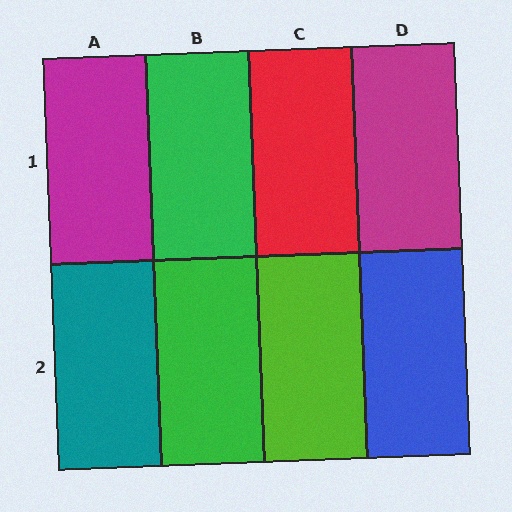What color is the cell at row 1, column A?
Magenta.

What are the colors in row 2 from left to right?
Teal, green, lime, blue.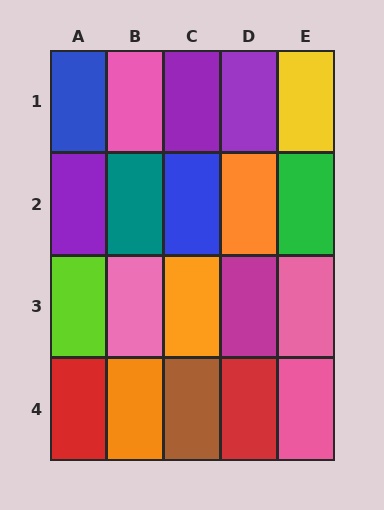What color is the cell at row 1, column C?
Purple.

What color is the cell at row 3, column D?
Magenta.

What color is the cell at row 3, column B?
Pink.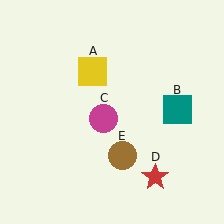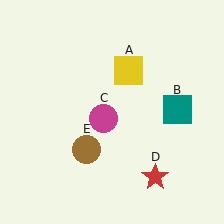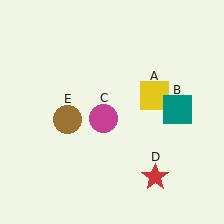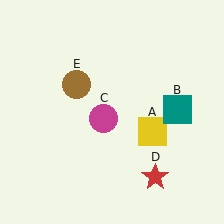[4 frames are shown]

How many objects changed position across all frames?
2 objects changed position: yellow square (object A), brown circle (object E).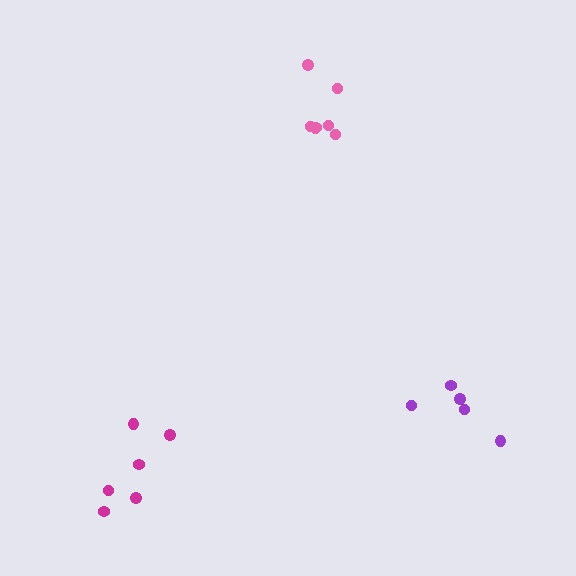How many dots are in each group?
Group 1: 7 dots, Group 2: 5 dots, Group 3: 6 dots (18 total).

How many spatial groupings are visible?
There are 3 spatial groupings.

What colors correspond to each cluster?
The clusters are colored: pink, purple, magenta.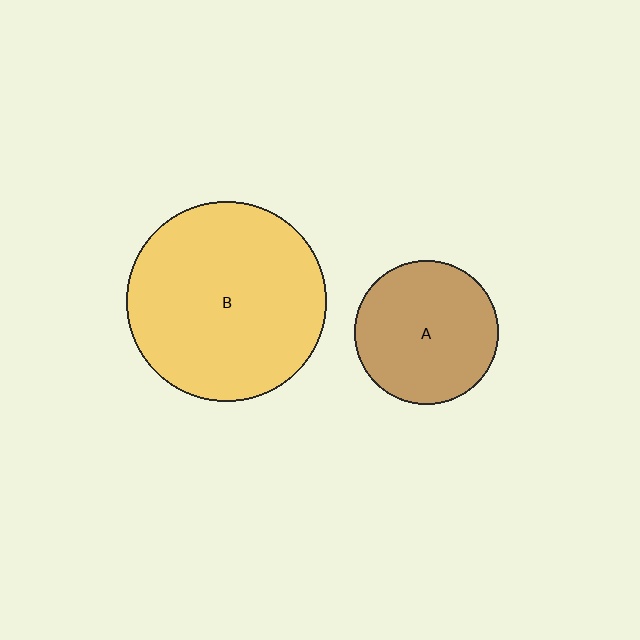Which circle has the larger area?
Circle B (yellow).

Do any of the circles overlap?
No, none of the circles overlap.